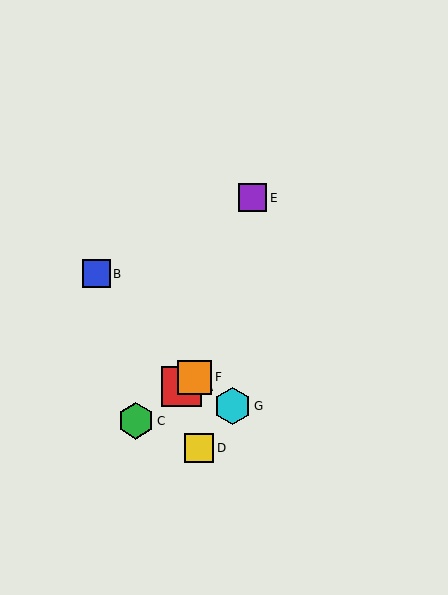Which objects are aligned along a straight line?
Objects A, C, F are aligned along a straight line.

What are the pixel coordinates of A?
Object A is at (182, 387).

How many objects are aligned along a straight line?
3 objects (A, C, F) are aligned along a straight line.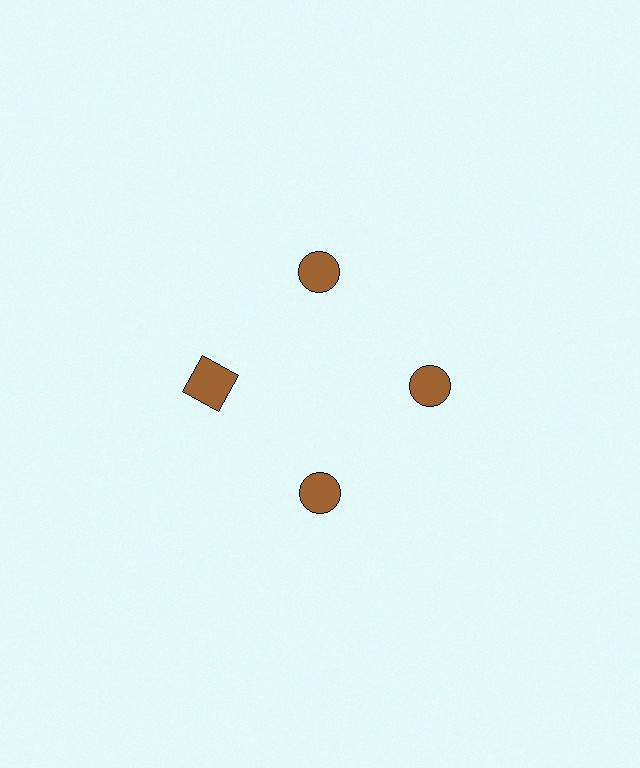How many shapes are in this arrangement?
There are 4 shapes arranged in a ring pattern.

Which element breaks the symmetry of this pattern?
The brown square at roughly the 9 o'clock position breaks the symmetry. All other shapes are brown circles.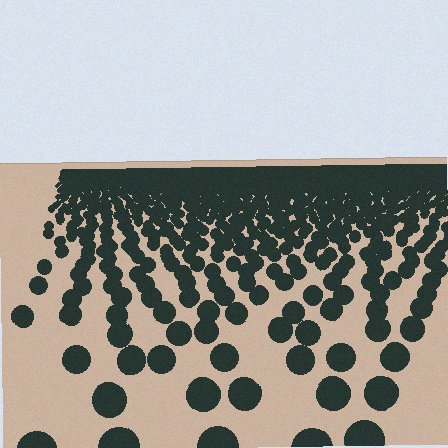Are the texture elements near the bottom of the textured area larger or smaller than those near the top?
Larger. Near the bottom, elements are closer to the viewer and appear at a bigger on-screen size.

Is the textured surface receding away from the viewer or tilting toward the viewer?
The surface is receding away from the viewer. Texture elements get smaller and denser toward the top.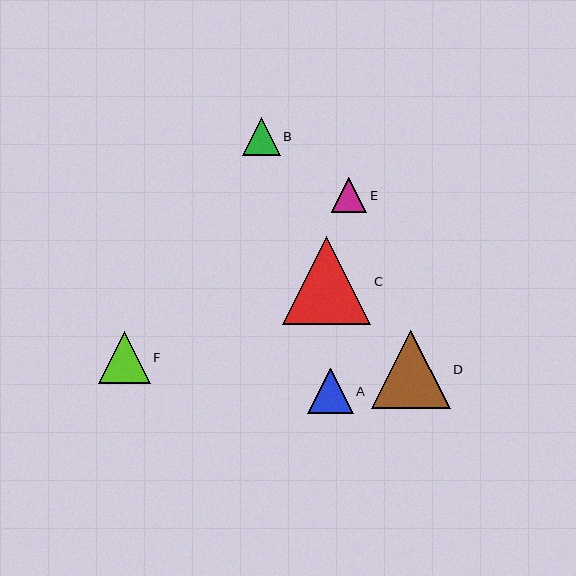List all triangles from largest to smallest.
From largest to smallest: C, D, F, A, B, E.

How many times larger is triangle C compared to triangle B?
Triangle C is approximately 2.3 times the size of triangle B.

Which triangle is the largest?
Triangle C is the largest with a size of approximately 88 pixels.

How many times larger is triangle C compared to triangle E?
Triangle C is approximately 2.5 times the size of triangle E.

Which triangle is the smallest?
Triangle E is the smallest with a size of approximately 35 pixels.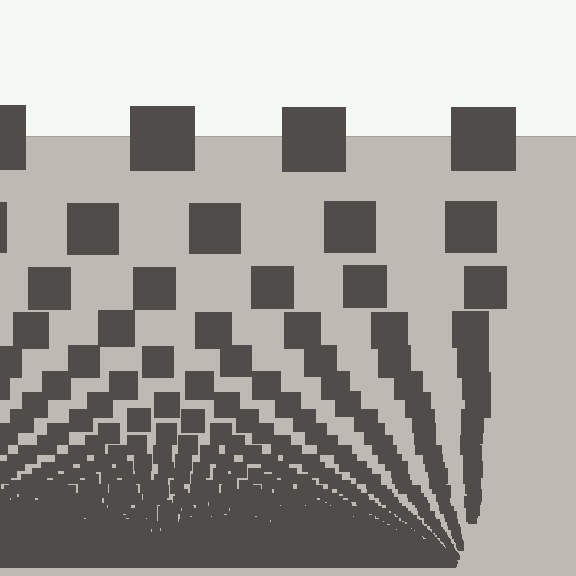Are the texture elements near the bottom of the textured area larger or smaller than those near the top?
Smaller. The gradient is inverted — elements near the bottom are smaller and denser.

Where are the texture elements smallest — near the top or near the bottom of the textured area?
Near the bottom.